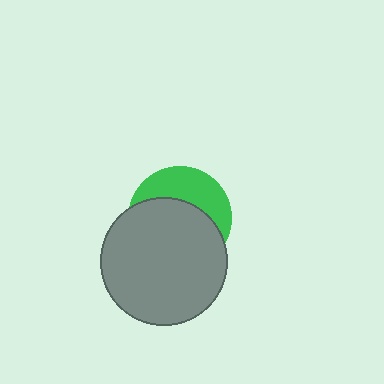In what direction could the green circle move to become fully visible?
The green circle could move up. That would shift it out from behind the gray circle entirely.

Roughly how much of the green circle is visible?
A small part of it is visible (roughly 38%).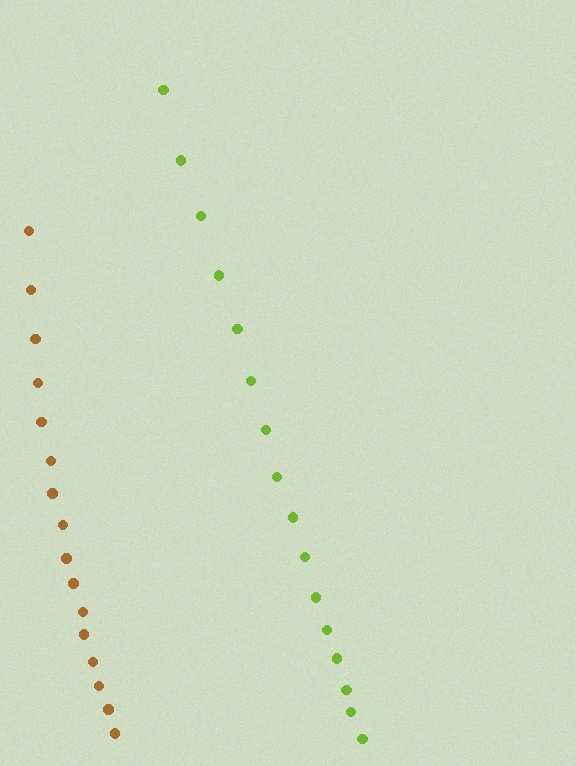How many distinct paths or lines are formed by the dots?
There are 2 distinct paths.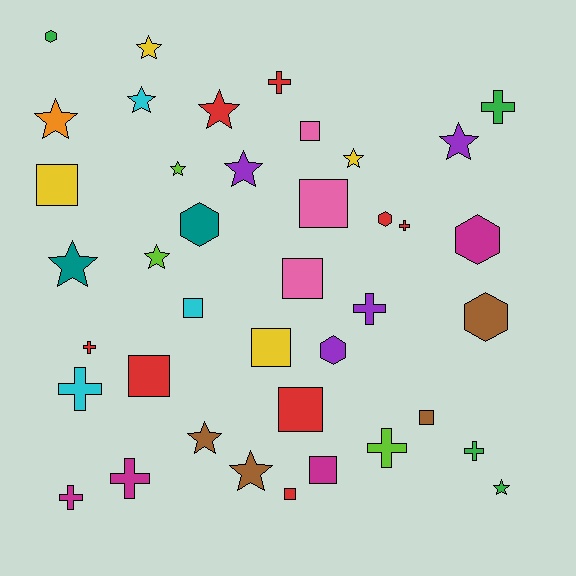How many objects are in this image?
There are 40 objects.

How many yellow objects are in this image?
There are 4 yellow objects.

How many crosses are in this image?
There are 10 crosses.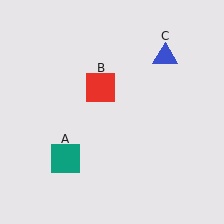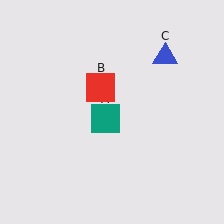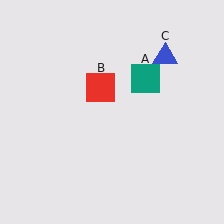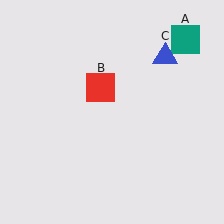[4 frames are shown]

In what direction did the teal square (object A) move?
The teal square (object A) moved up and to the right.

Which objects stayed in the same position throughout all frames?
Red square (object B) and blue triangle (object C) remained stationary.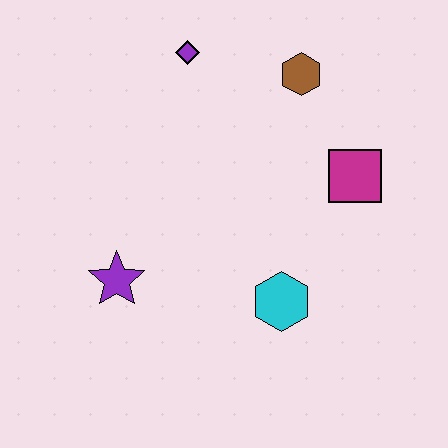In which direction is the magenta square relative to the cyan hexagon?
The magenta square is above the cyan hexagon.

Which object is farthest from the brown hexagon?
The purple star is farthest from the brown hexagon.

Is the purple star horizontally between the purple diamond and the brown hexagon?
No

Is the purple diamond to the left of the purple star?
No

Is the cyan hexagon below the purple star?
Yes